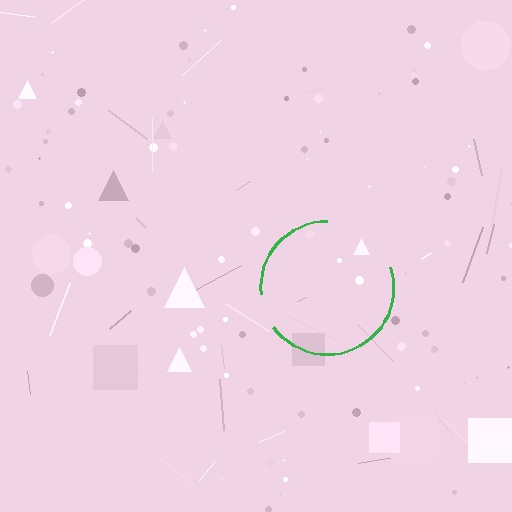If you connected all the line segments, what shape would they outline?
They would outline a circle.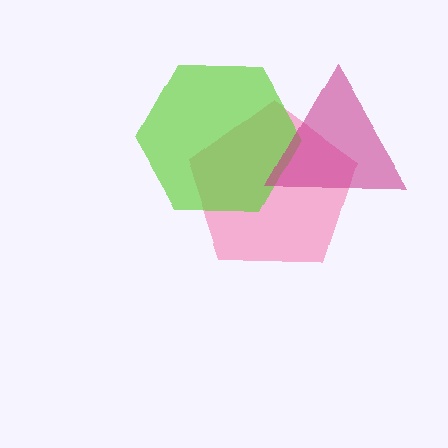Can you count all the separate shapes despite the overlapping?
Yes, there are 3 separate shapes.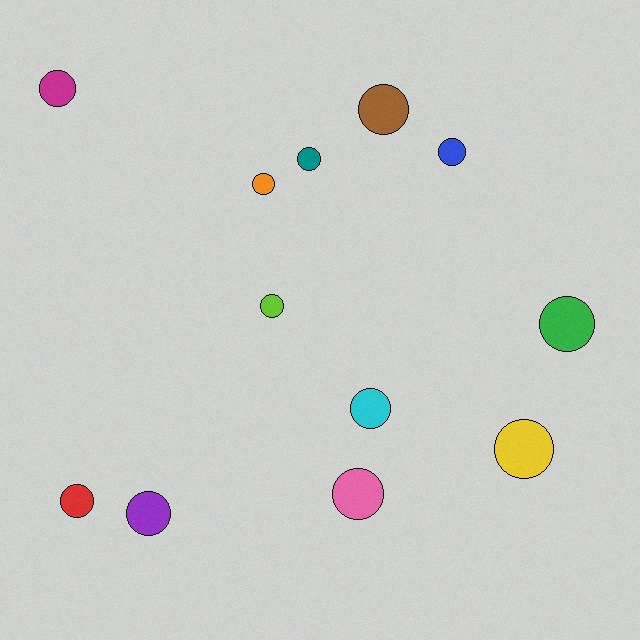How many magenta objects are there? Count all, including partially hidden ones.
There is 1 magenta object.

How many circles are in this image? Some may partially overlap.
There are 12 circles.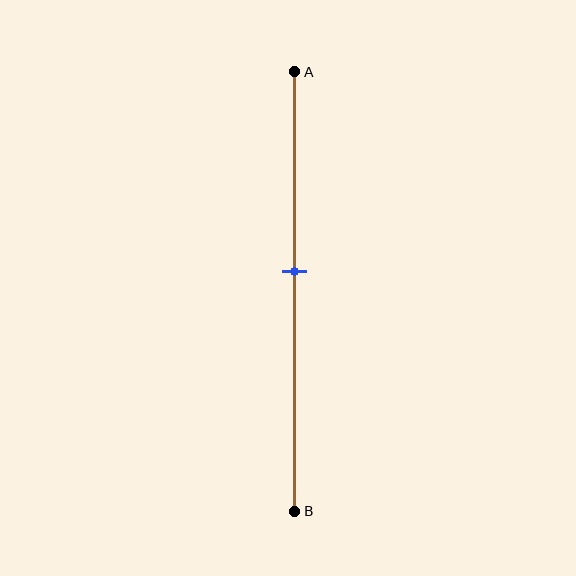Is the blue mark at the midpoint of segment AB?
No, the mark is at about 45% from A, not at the 50% midpoint.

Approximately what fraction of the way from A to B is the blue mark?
The blue mark is approximately 45% of the way from A to B.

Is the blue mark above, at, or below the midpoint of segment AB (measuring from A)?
The blue mark is above the midpoint of segment AB.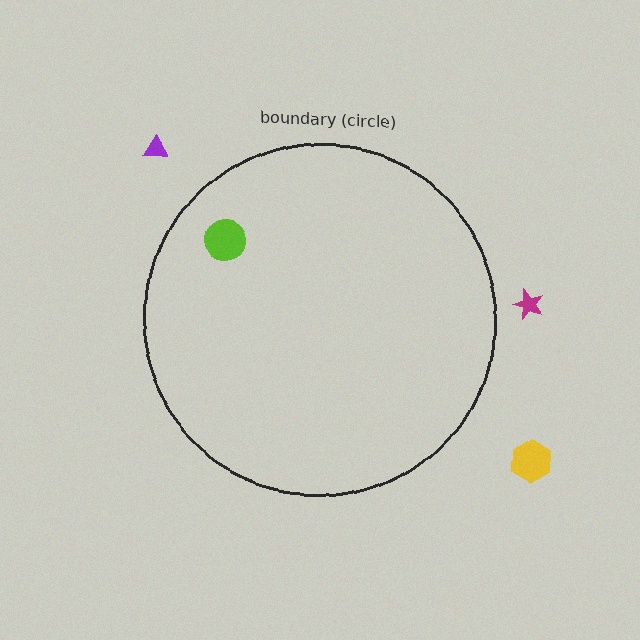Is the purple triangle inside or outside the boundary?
Outside.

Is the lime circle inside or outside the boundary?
Inside.